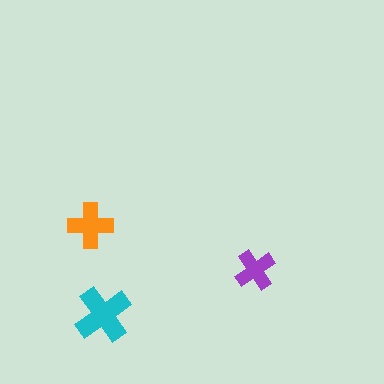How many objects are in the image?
There are 3 objects in the image.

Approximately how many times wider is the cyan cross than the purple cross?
About 1.5 times wider.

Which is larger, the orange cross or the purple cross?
The orange one.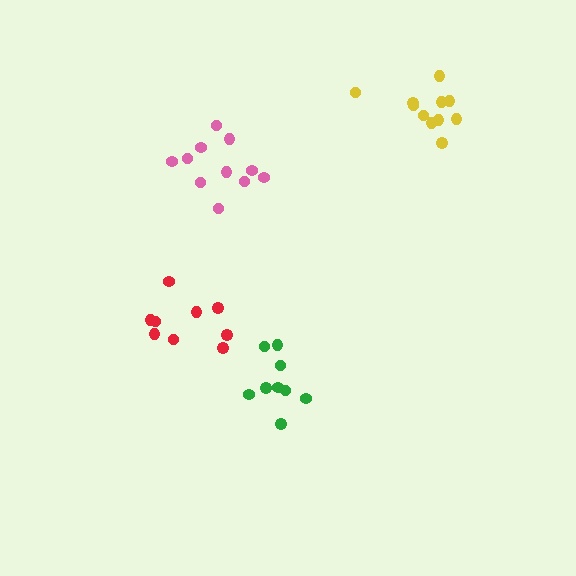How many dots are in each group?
Group 1: 11 dots, Group 2: 11 dots, Group 3: 9 dots, Group 4: 9 dots (40 total).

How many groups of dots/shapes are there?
There are 4 groups.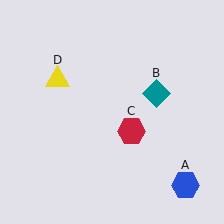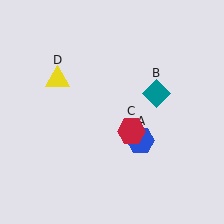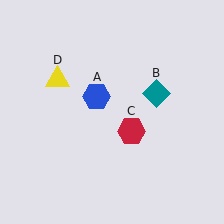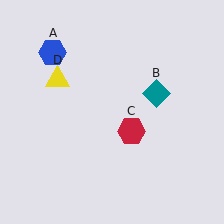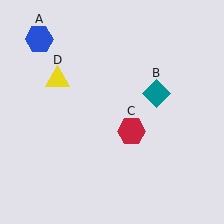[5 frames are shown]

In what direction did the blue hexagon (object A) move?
The blue hexagon (object A) moved up and to the left.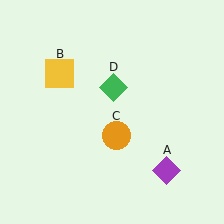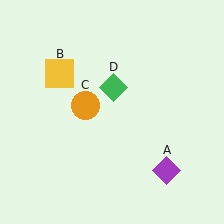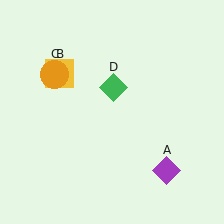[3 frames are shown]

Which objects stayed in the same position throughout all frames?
Purple diamond (object A) and yellow square (object B) and green diamond (object D) remained stationary.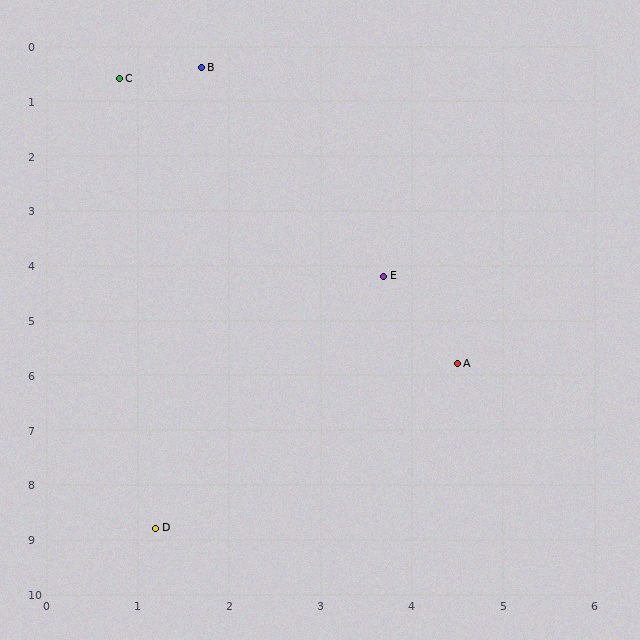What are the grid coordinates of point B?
Point B is at approximately (1.7, 0.4).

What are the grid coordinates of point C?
Point C is at approximately (0.8, 0.6).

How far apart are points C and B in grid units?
Points C and B are about 0.9 grid units apart.